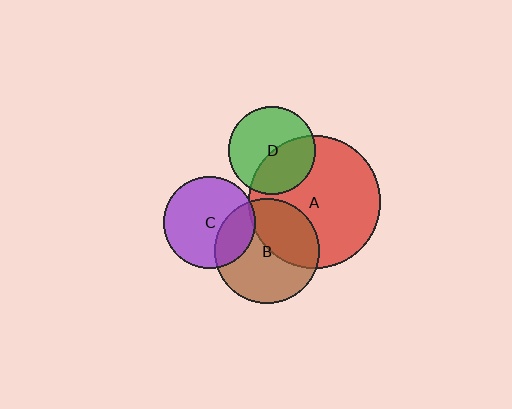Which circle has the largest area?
Circle A (red).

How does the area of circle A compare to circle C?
Approximately 2.1 times.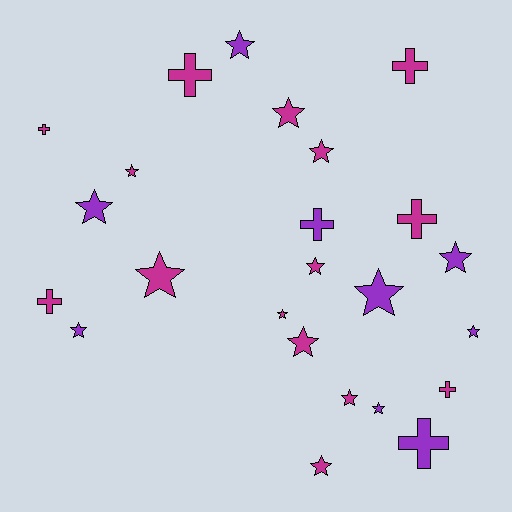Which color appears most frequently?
Magenta, with 15 objects.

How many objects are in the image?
There are 24 objects.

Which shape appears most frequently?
Star, with 16 objects.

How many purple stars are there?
There are 7 purple stars.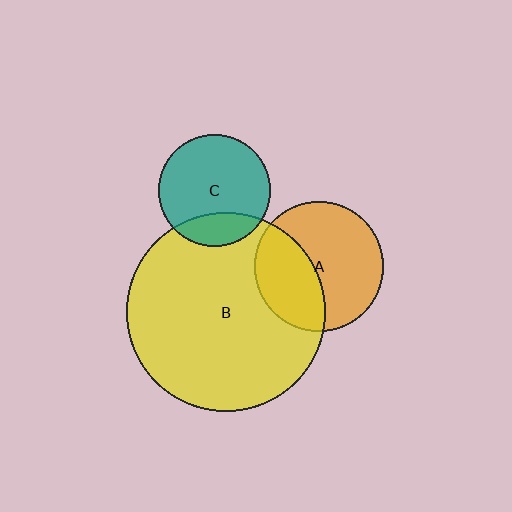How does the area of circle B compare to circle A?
Approximately 2.3 times.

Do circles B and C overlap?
Yes.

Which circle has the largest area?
Circle B (yellow).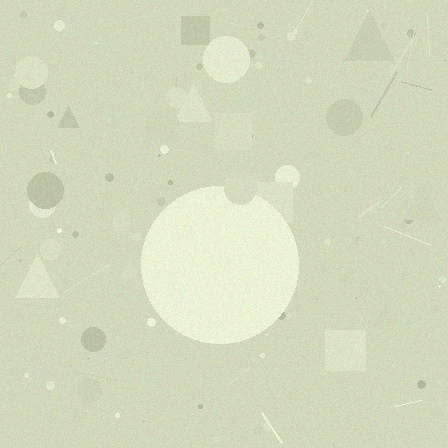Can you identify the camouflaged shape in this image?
The camouflaged shape is a circle.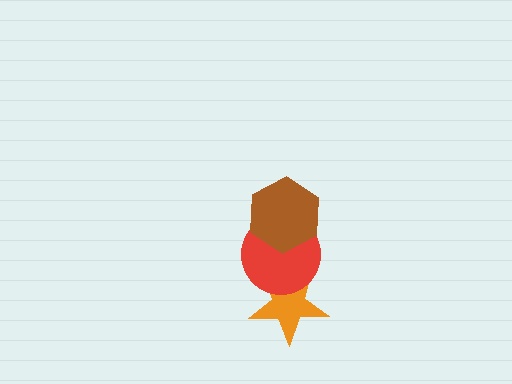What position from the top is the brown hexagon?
The brown hexagon is 1st from the top.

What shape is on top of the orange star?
The red circle is on top of the orange star.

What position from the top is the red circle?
The red circle is 2nd from the top.